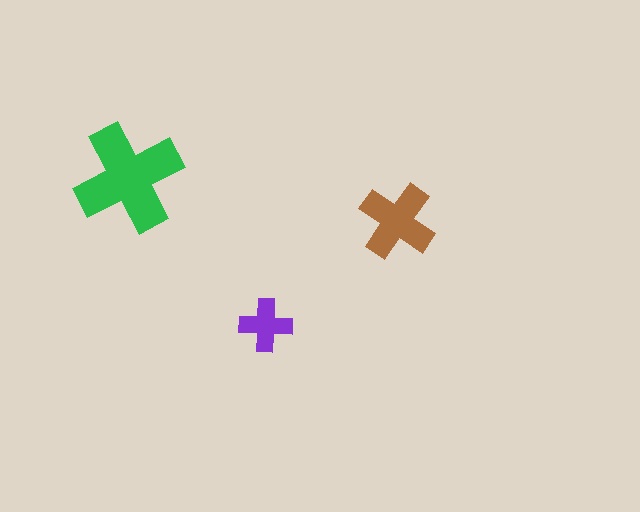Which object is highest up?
The green cross is topmost.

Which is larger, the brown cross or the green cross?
The green one.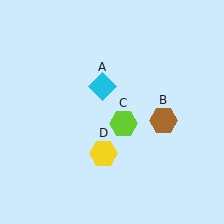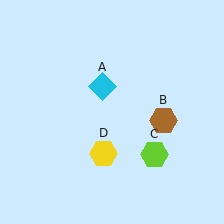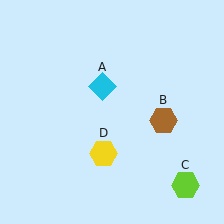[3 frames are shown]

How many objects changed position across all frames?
1 object changed position: lime hexagon (object C).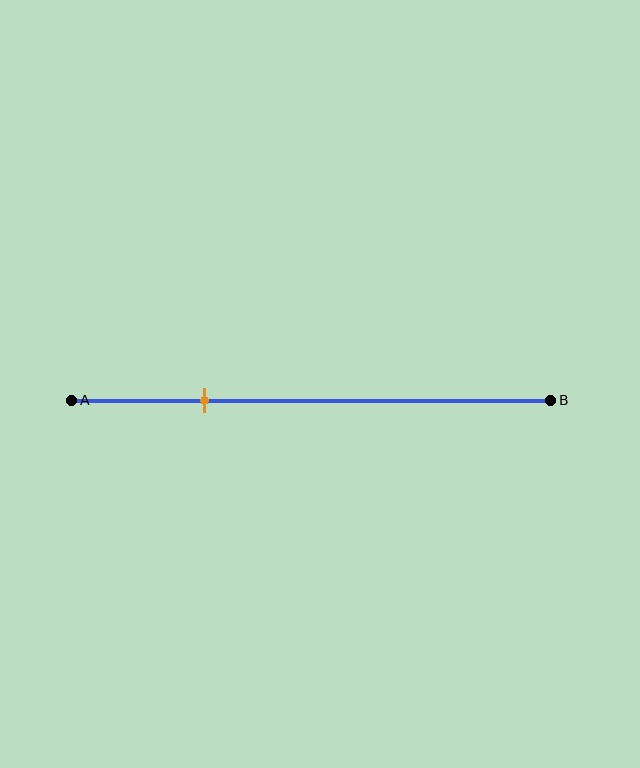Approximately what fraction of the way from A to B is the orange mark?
The orange mark is approximately 30% of the way from A to B.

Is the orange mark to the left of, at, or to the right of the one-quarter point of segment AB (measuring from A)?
The orange mark is approximately at the one-quarter point of segment AB.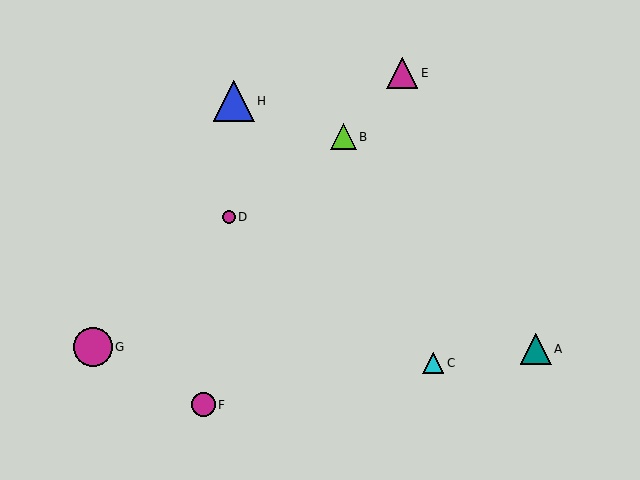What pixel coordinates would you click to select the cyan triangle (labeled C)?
Click at (433, 363) to select the cyan triangle C.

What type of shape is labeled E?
Shape E is a magenta triangle.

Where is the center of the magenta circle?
The center of the magenta circle is at (203, 405).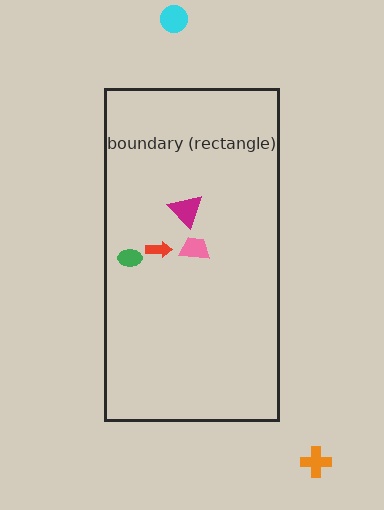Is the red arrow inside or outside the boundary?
Inside.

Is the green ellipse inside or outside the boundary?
Inside.